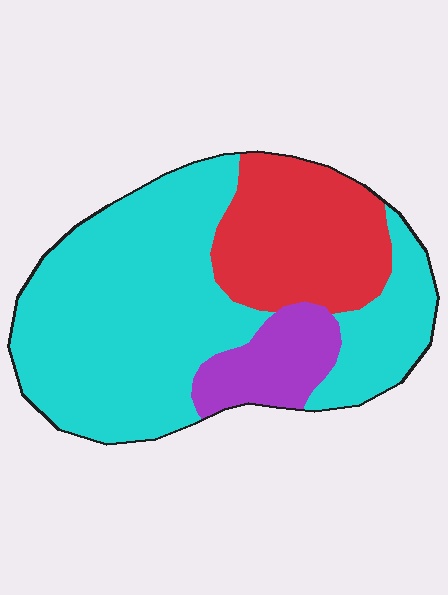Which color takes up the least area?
Purple, at roughly 10%.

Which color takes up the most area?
Cyan, at roughly 65%.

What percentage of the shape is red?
Red covers 25% of the shape.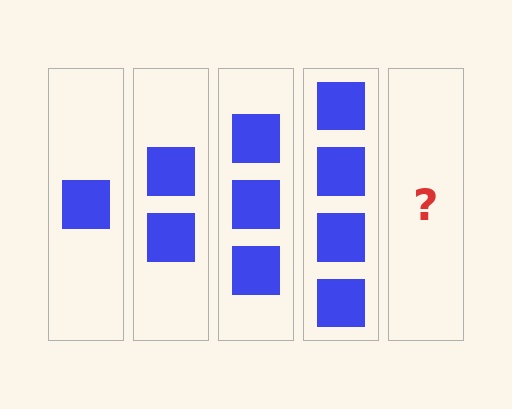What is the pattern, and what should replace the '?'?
The pattern is that each step adds one more square. The '?' should be 5 squares.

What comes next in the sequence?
The next element should be 5 squares.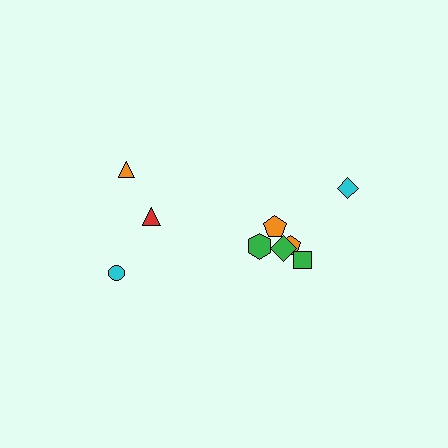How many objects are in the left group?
There are 3 objects.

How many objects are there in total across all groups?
There are 9 objects.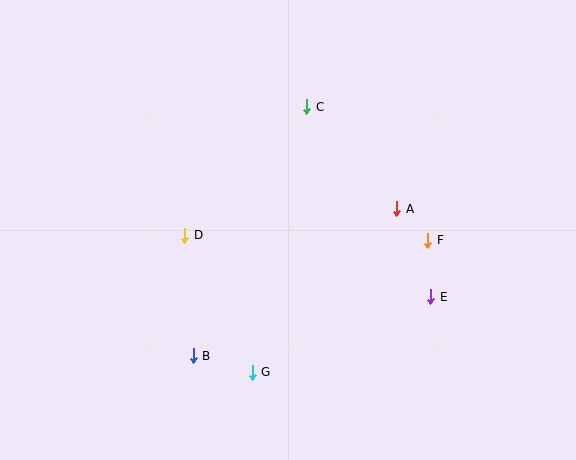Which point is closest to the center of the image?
Point D at (185, 235) is closest to the center.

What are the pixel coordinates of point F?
Point F is at (428, 240).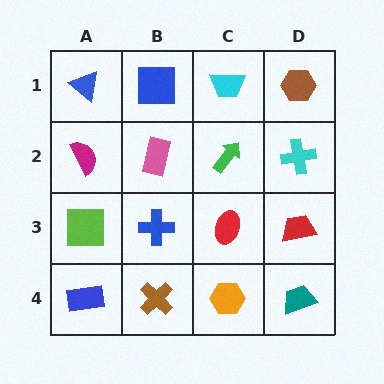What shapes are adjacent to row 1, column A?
A magenta semicircle (row 2, column A), a blue square (row 1, column B).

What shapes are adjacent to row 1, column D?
A cyan cross (row 2, column D), a cyan trapezoid (row 1, column C).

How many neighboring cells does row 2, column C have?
4.